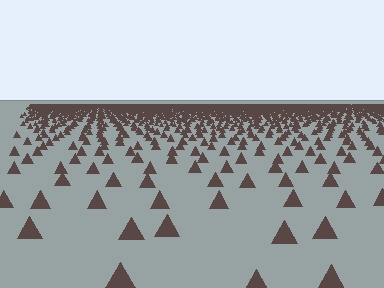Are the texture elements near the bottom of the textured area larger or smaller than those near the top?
Larger. Near the bottom, elements are closer to the viewer and appear at a bigger on-screen size.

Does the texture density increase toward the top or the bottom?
Density increases toward the top.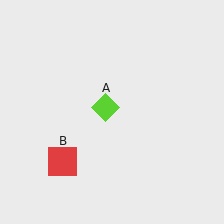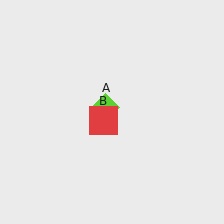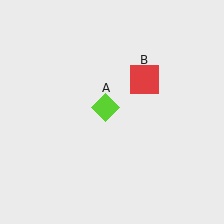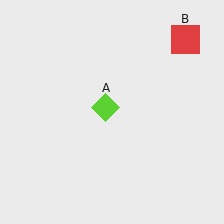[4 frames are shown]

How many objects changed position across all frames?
1 object changed position: red square (object B).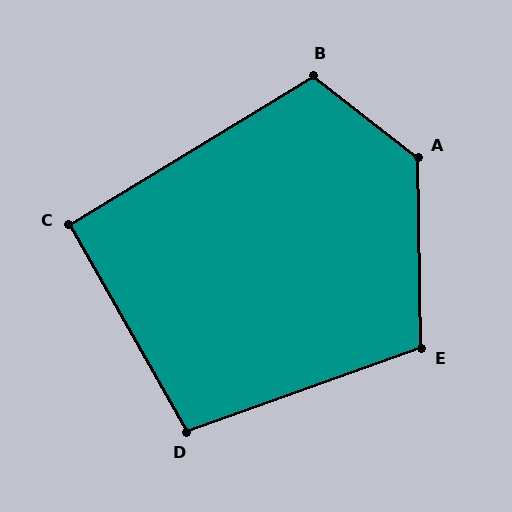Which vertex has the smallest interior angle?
C, at approximately 92 degrees.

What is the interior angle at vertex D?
Approximately 100 degrees (obtuse).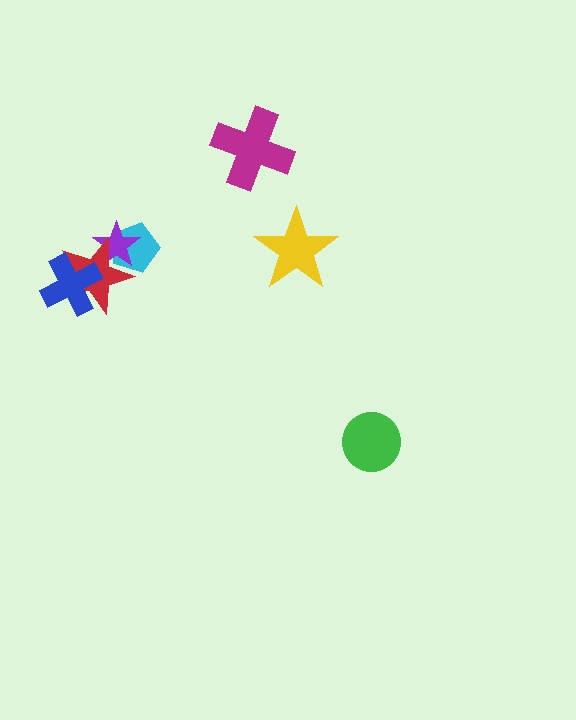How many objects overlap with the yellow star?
0 objects overlap with the yellow star.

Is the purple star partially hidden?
Yes, it is partially covered by another shape.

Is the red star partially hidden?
Yes, it is partially covered by another shape.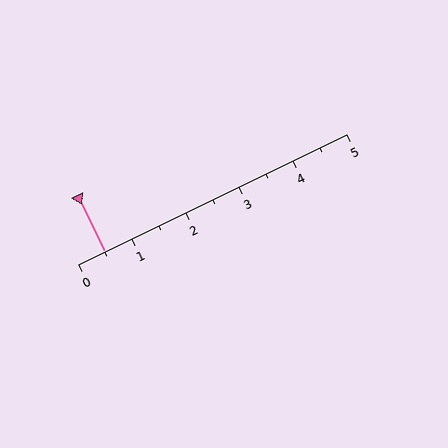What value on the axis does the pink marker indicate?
The marker indicates approximately 0.5.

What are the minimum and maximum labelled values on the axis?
The axis runs from 0 to 5.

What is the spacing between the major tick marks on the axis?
The major ticks are spaced 1 apart.